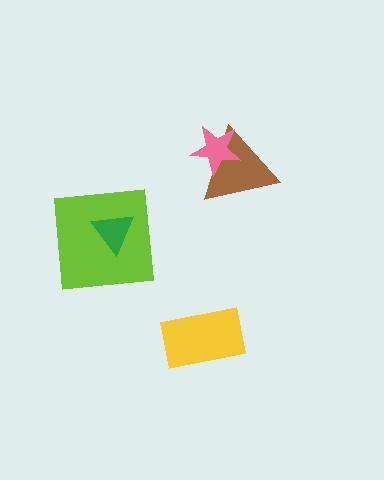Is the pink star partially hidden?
No, no other shape covers it.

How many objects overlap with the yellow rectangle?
0 objects overlap with the yellow rectangle.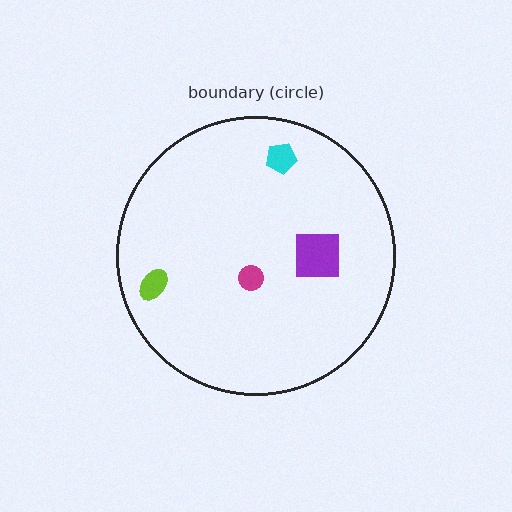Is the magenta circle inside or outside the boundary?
Inside.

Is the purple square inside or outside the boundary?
Inside.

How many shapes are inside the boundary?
4 inside, 0 outside.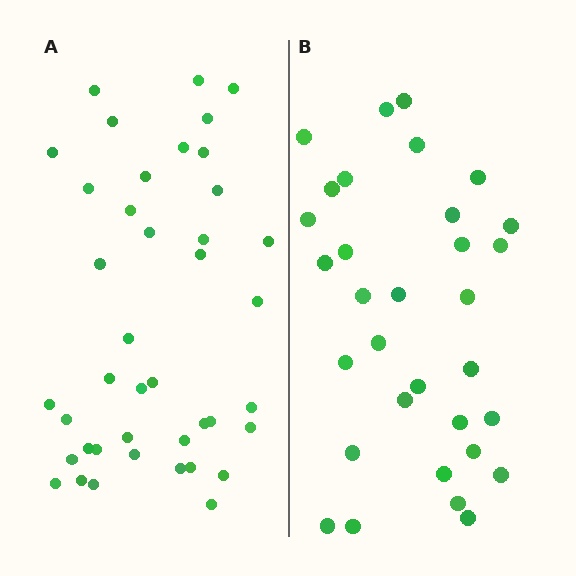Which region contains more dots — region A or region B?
Region A (the left region) has more dots.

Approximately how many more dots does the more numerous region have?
Region A has roughly 8 or so more dots than region B.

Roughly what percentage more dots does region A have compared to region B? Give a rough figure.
About 30% more.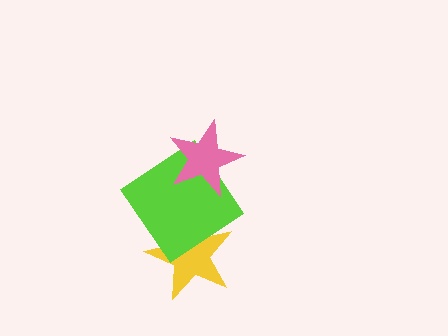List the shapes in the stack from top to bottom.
From top to bottom: the pink star, the lime diamond, the yellow star.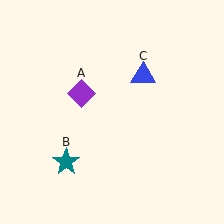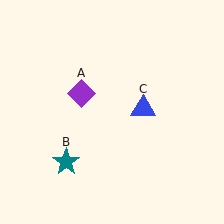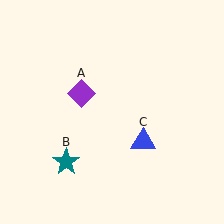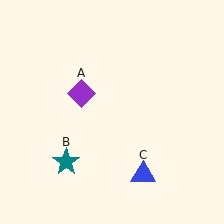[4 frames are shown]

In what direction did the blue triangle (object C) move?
The blue triangle (object C) moved down.